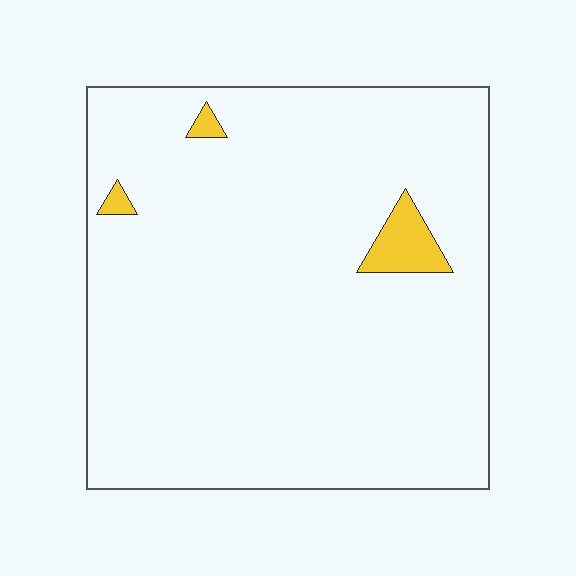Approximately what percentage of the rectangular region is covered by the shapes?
Approximately 5%.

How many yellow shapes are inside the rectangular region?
3.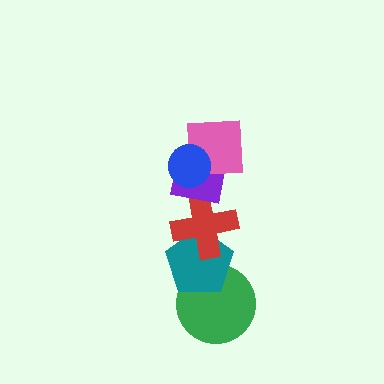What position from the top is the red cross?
The red cross is 4th from the top.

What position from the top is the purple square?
The purple square is 3rd from the top.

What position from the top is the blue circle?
The blue circle is 1st from the top.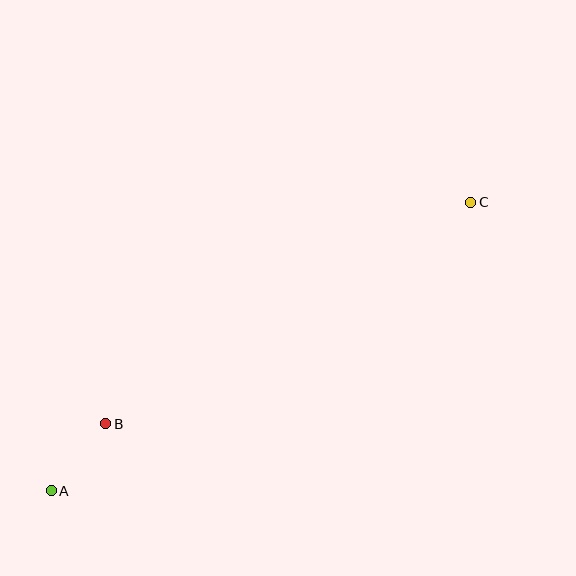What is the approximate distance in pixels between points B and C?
The distance between B and C is approximately 427 pixels.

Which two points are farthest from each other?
Points A and C are farthest from each other.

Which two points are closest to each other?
Points A and B are closest to each other.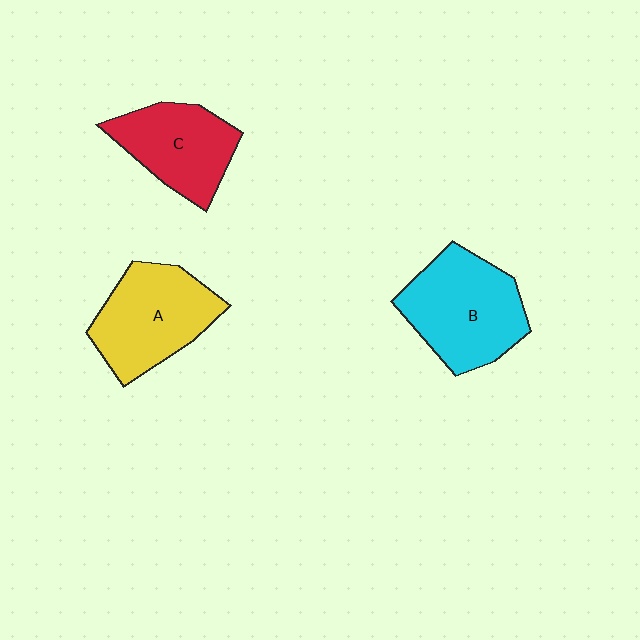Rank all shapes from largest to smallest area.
From largest to smallest: B (cyan), A (yellow), C (red).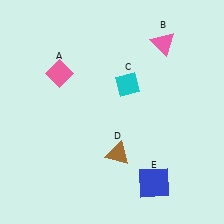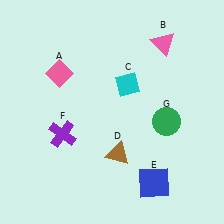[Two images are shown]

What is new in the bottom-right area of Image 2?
A green circle (G) was added in the bottom-right area of Image 2.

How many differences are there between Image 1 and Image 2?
There are 2 differences between the two images.